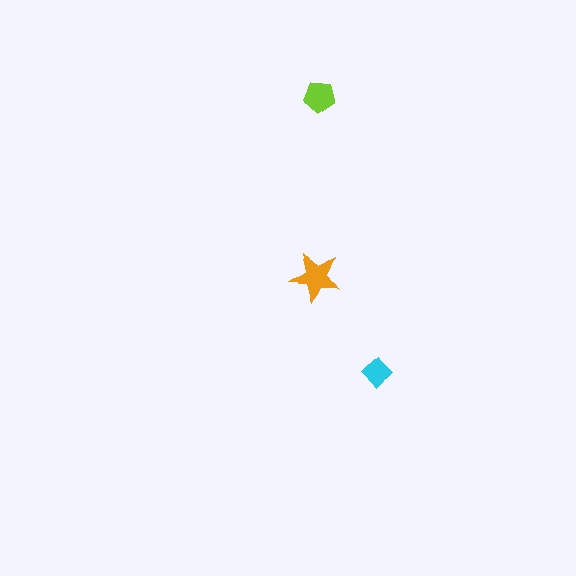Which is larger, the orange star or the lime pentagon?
The orange star.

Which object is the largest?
The orange star.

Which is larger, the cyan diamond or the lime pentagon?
The lime pentagon.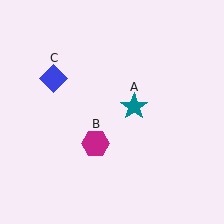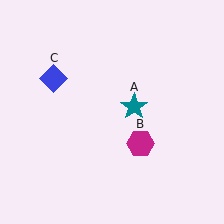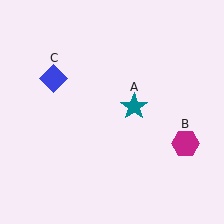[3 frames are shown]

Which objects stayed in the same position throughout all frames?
Teal star (object A) and blue diamond (object C) remained stationary.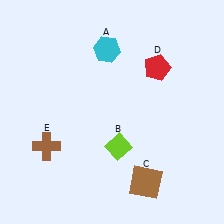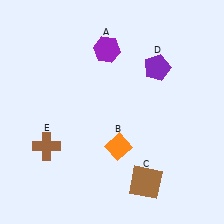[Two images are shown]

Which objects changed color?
A changed from cyan to purple. B changed from lime to orange. D changed from red to purple.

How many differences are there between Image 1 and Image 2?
There are 3 differences between the two images.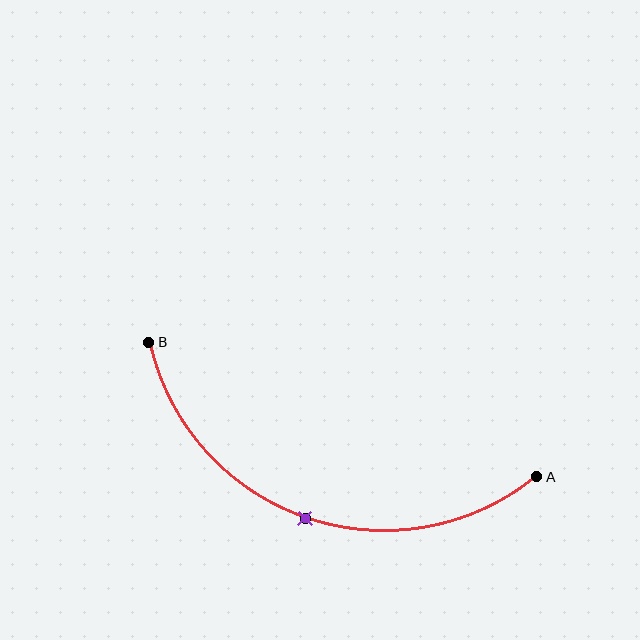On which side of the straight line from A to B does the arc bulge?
The arc bulges below the straight line connecting A and B.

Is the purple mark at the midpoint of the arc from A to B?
Yes. The purple mark lies on the arc at equal arc-length from both A and B — it is the arc midpoint.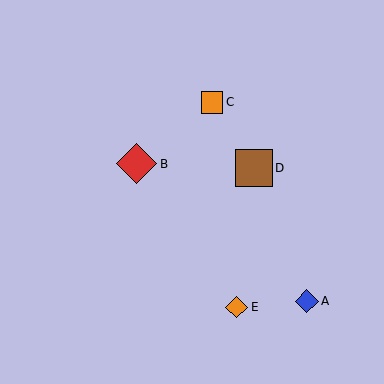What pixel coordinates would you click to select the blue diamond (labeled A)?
Click at (307, 301) to select the blue diamond A.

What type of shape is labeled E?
Shape E is an orange diamond.